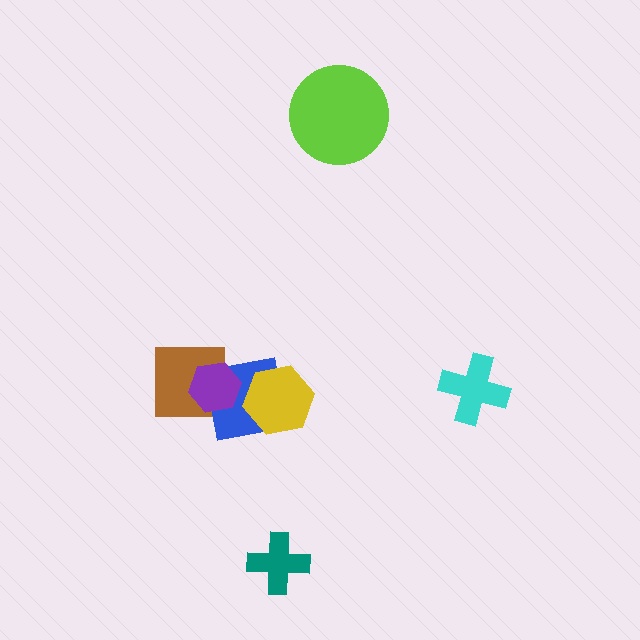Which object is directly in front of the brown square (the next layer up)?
The blue square is directly in front of the brown square.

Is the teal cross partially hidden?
No, no other shape covers it.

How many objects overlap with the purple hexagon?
2 objects overlap with the purple hexagon.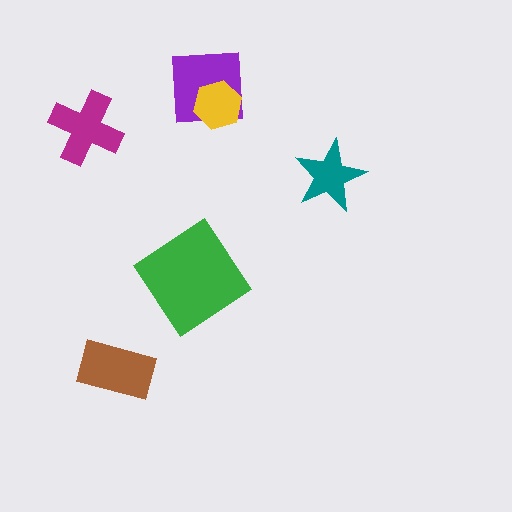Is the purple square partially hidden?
Yes, it is partially covered by another shape.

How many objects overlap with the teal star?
0 objects overlap with the teal star.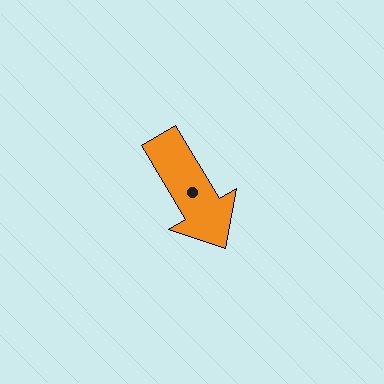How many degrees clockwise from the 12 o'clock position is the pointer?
Approximately 149 degrees.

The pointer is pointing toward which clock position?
Roughly 5 o'clock.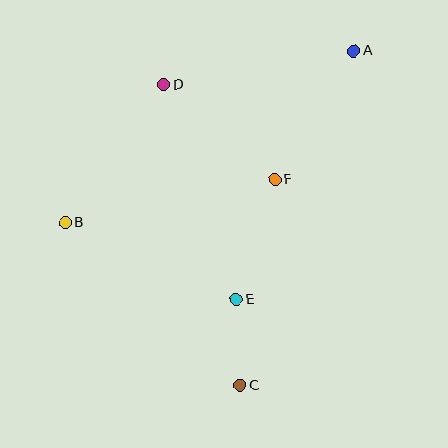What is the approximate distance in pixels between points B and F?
The distance between B and F is approximately 214 pixels.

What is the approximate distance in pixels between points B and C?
The distance between B and C is approximately 239 pixels.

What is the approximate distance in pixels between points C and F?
The distance between C and F is approximately 209 pixels.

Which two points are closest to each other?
Points C and E are closest to each other.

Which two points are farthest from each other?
Points A and C are farthest from each other.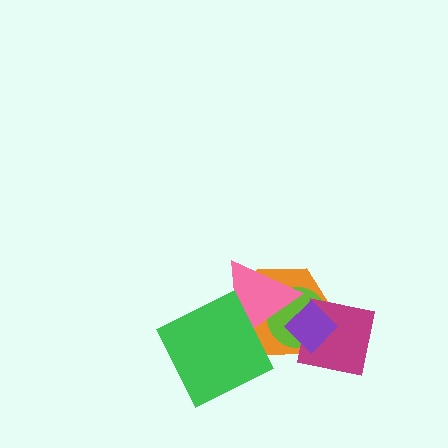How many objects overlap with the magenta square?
3 objects overlap with the magenta square.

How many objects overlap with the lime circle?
4 objects overlap with the lime circle.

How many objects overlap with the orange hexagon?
5 objects overlap with the orange hexagon.